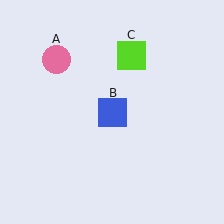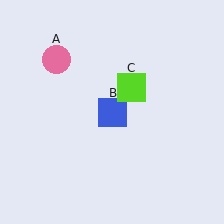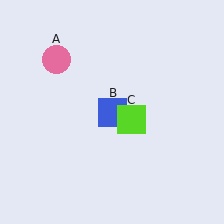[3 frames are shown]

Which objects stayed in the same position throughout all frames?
Pink circle (object A) and blue square (object B) remained stationary.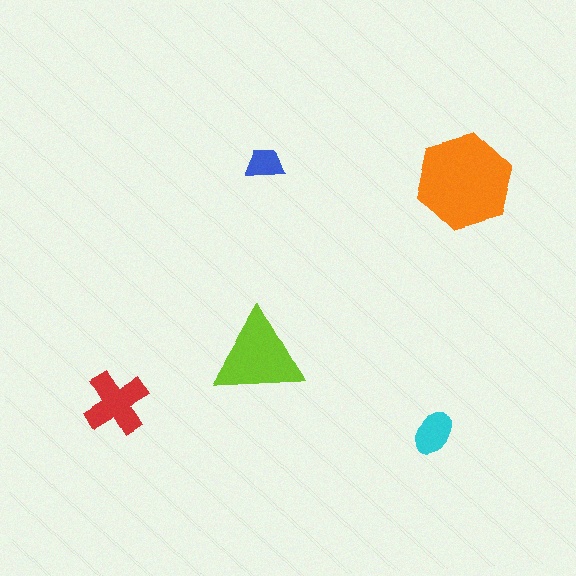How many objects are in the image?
There are 5 objects in the image.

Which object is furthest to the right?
The orange hexagon is rightmost.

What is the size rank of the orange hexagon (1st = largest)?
1st.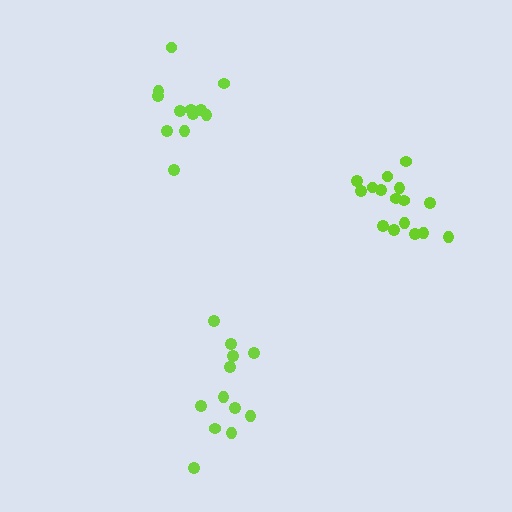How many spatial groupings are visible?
There are 3 spatial groupings.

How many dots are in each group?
Group 1: 16 dots, Group 2: 12 dots, Group 3: 12 dots (40 total).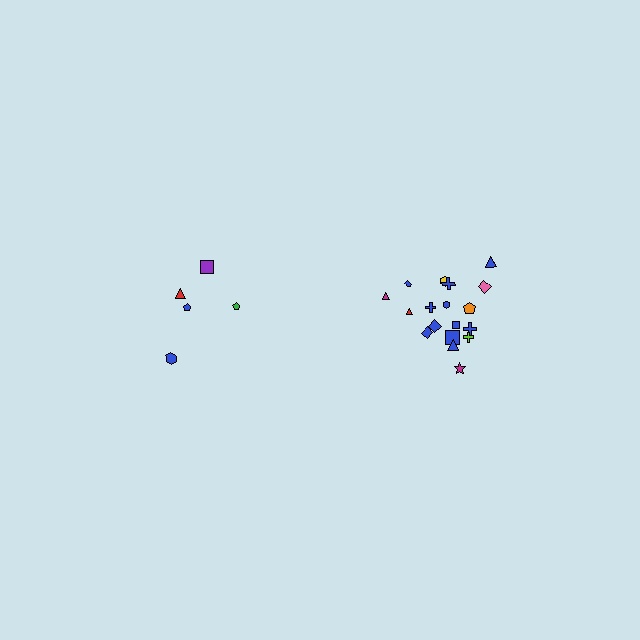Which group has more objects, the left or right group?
The right group.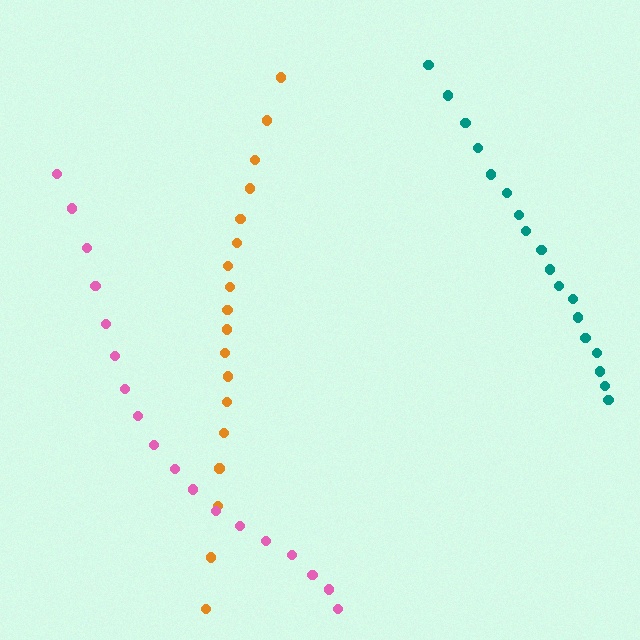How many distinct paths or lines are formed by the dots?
There are 3 distinct paths.